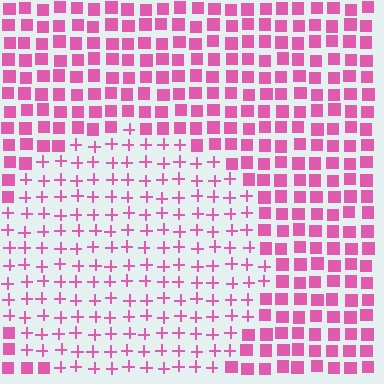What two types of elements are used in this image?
The image uses plus signs inside the circle region and squares outside it.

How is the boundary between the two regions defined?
The boundary is defined by a change in element shape: plus signs inside vs. squares outside. All elements share the same color and spacing.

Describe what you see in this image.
The image is filled with small pink elements arranged in a uniform grid. A circle-shaped region contains plus signs, while the surrounding area contains squares. The boundary is defined purely by the change in element shape.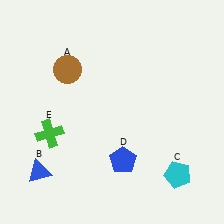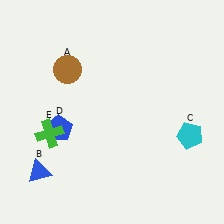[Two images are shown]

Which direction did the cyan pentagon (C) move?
The cyan pentagon (C) moved up.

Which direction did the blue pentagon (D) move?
The blue pentagon (D) moved left.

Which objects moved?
The objects that moved are: the cyan pentagon (C), the blue pentagon (D).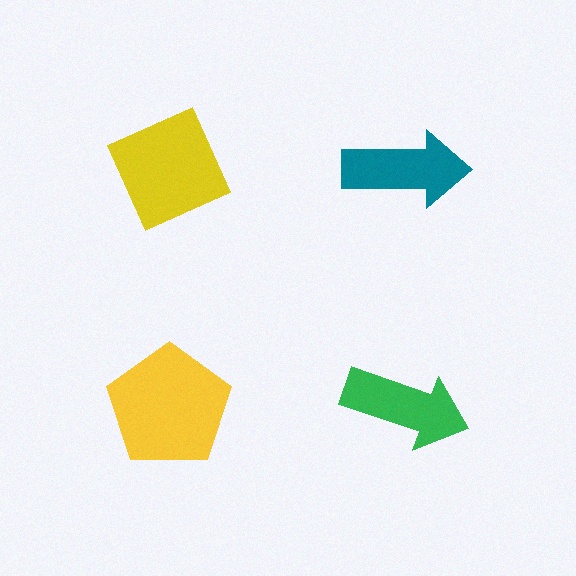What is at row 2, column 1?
A yellow pentagon.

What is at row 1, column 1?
A yellow diamond.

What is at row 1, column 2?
A teal arrow.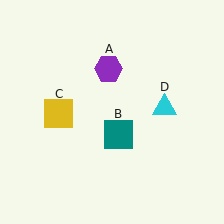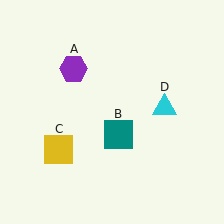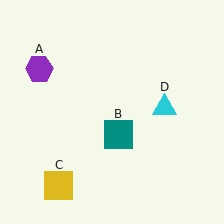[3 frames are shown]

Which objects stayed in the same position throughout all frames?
Teal square (object B) and cyan triangle (object D) remained stationary.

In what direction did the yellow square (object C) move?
The yellow square (object C) moved down.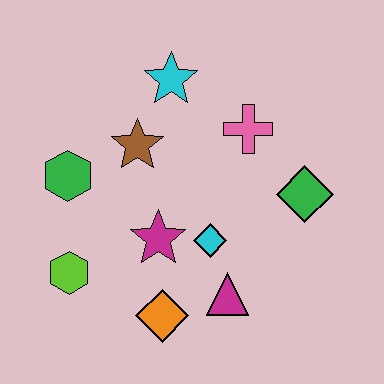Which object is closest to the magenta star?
The cyan diamond is closest to the magenta star.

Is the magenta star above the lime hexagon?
Yes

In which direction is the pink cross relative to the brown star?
The pink cross is to the right of the brown star.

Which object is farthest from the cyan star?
The orange diamond is farthest from the cyan star.